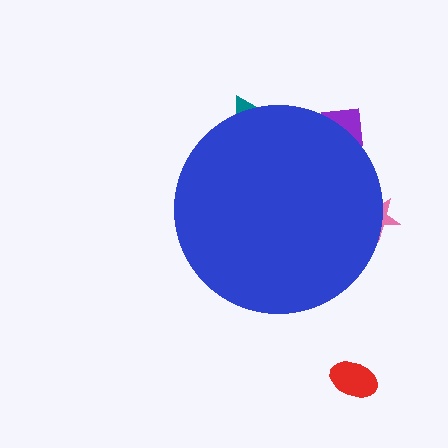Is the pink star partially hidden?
Yes, the pink star is partially hidden behind the blue circle.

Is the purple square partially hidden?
Yes, the purple square is partially hidden behind the blue circle.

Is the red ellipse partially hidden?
No, the red ellipse is fully visible.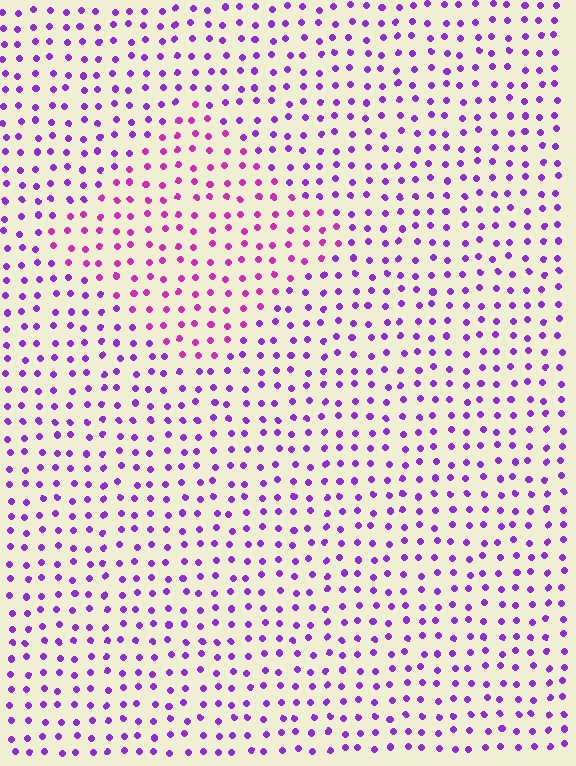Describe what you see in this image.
The image is filled with small purple elements in a uniform arrangement. A diamond-shaped region is visible where the elements are tinted to a slightly different hue, forming a subtle color boundary.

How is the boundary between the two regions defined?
The boundary is defined purely by a slight shift in hue (about 32 degrees). Spacing, size, and orientation are identical on both sides.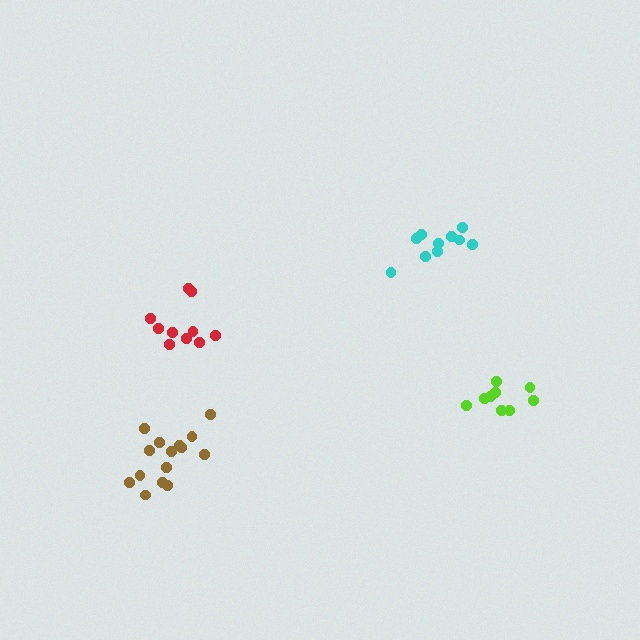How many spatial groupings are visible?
There are 4 spatial groupings.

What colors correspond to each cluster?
The clusters are colored: brown, cyan, lime, red.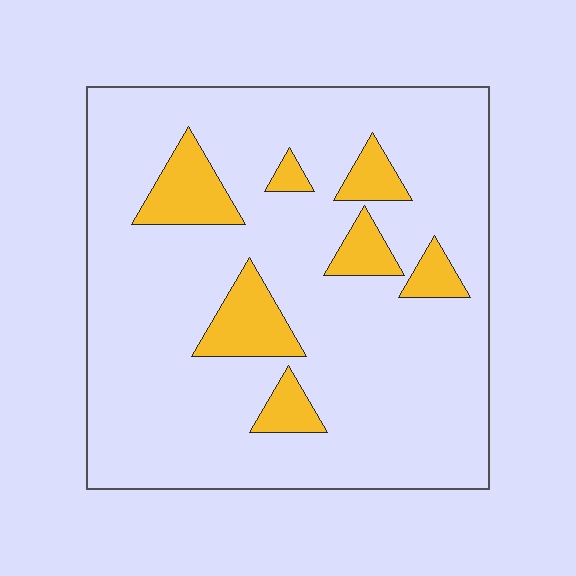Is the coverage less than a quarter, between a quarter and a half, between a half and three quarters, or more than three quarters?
Less than a quarter.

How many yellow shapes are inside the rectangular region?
7.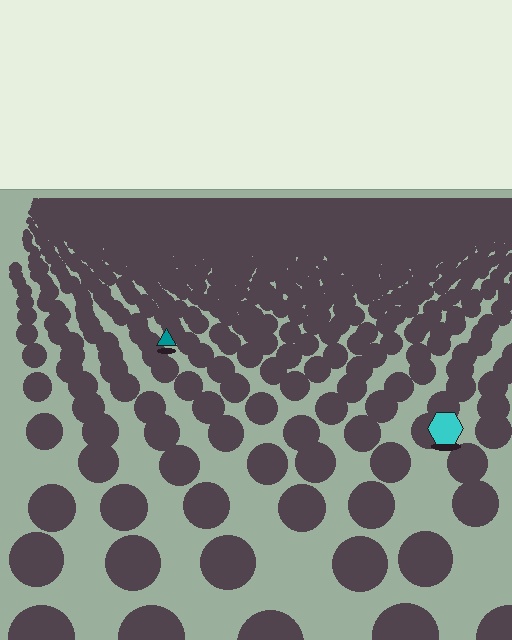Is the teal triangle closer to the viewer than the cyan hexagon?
No. The cyan hexagon is closer — you can tell from the texture gradient: the ground texture is coarser near it.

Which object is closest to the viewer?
The cyan hexagon is closest. The texture marks near it are larger and more spread out.